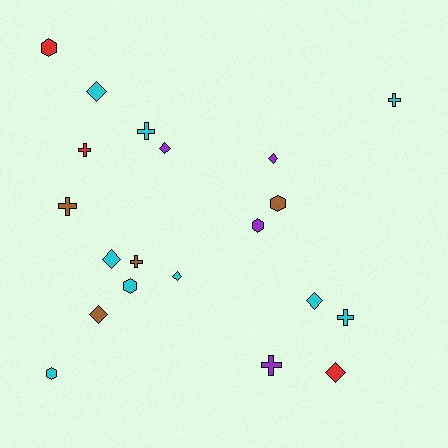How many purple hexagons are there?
There is 1 purple hexagon.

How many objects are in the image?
There are 20 objects.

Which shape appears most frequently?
Diamond, with 8 objects.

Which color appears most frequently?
Cyan, with 9 objects.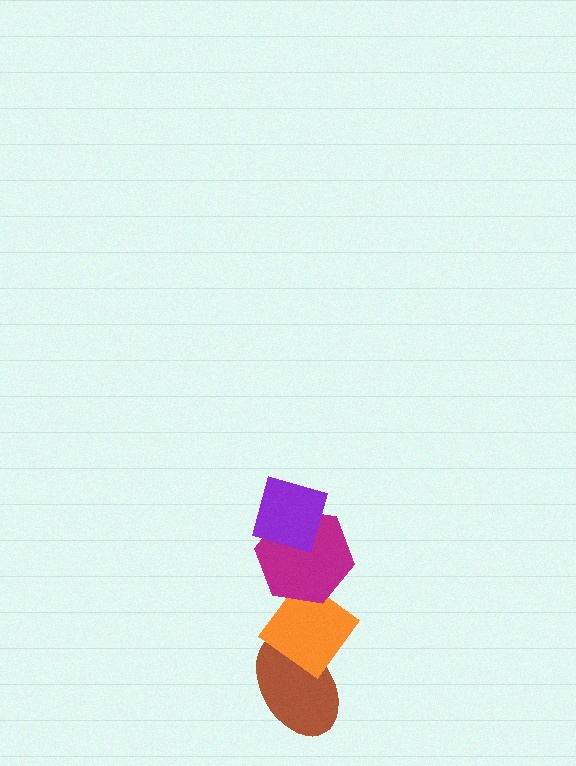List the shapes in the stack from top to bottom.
From top to bottom: the purple diamond, the magenta hexagon, the orange diamond, the brown ellipse.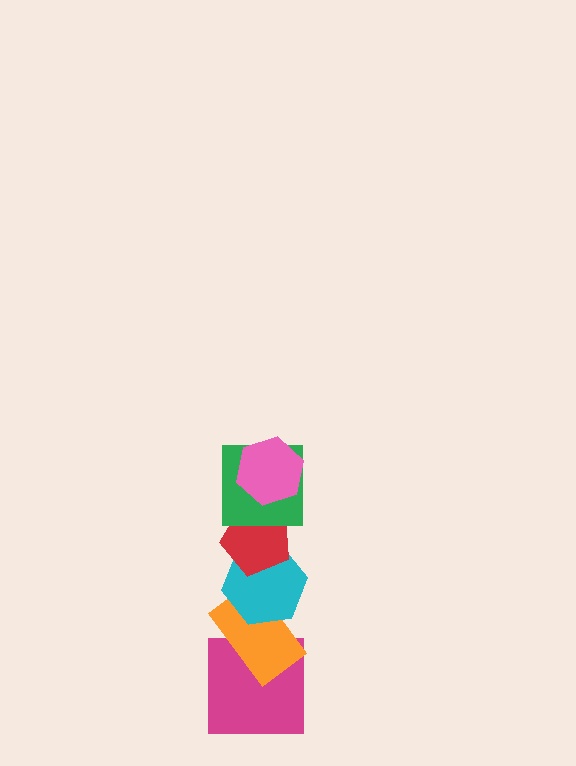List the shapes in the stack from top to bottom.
From top to bottom: the pink hexagon, the green square, the red pentagon, the cyan hexagon, the orange rectangle, the magenta square.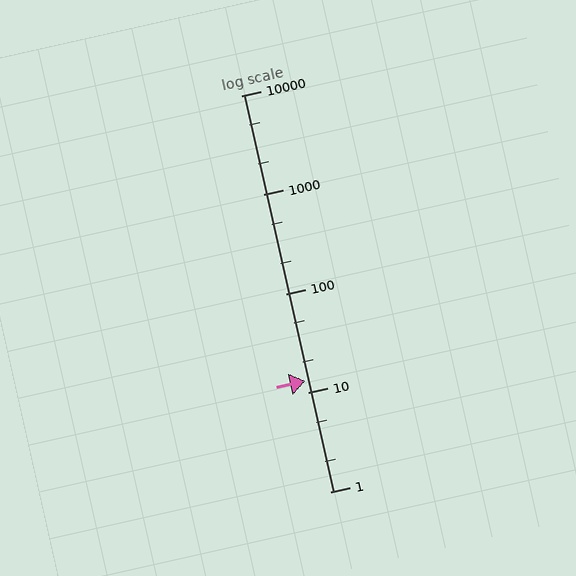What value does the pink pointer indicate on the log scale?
The pointer indicates approximately 13.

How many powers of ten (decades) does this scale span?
The scale spans 4 decades, from 1 to 10000.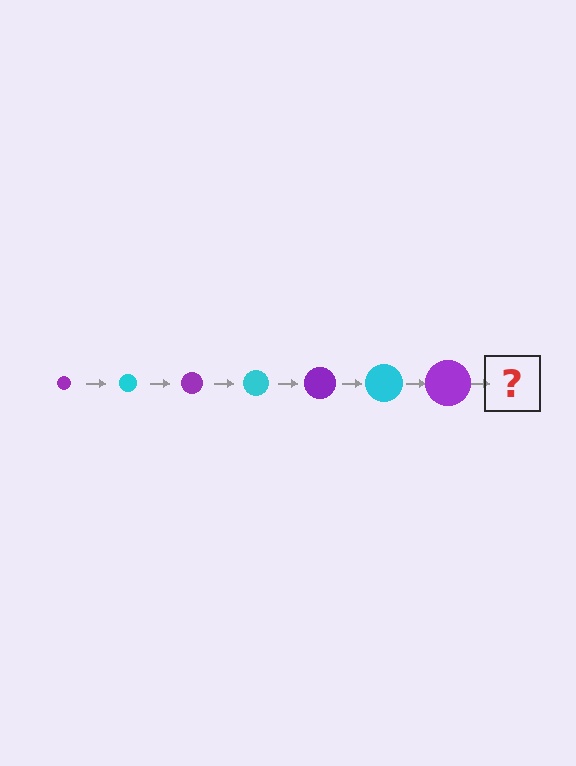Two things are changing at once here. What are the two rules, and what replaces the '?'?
The two rules are that the circle grows larger each step and the color cycles through purple and cyan. The '?' should be a cyan circle, larger than the previous one.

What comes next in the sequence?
The next element should be a cyan circle, larger than the previous one.